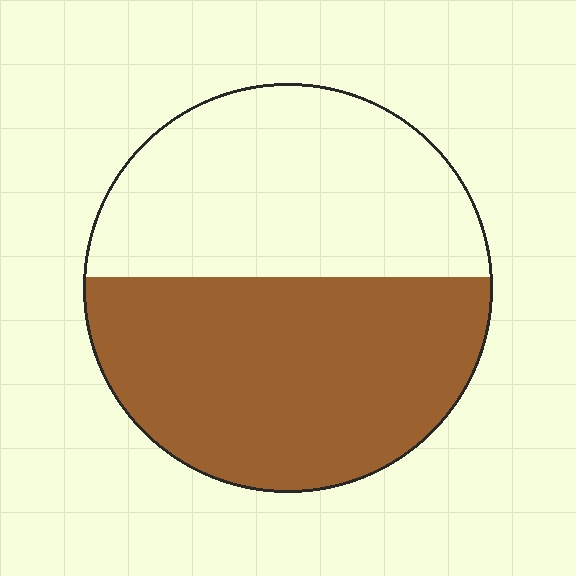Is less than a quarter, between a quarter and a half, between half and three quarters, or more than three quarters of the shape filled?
Between half and three quarters.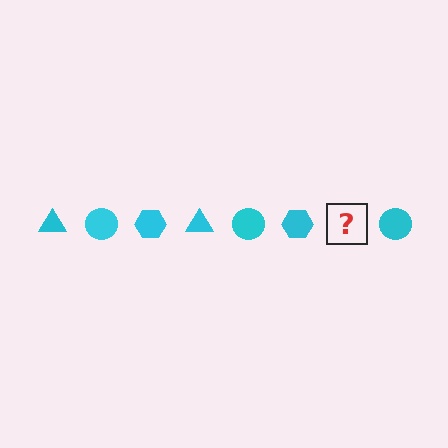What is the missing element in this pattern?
The missing element is a cyan triangle.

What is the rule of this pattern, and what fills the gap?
The rule is that the pattern cycles through triangle, circle, hexagon shapes in cyan. The gap should be filled with a cyan triangle.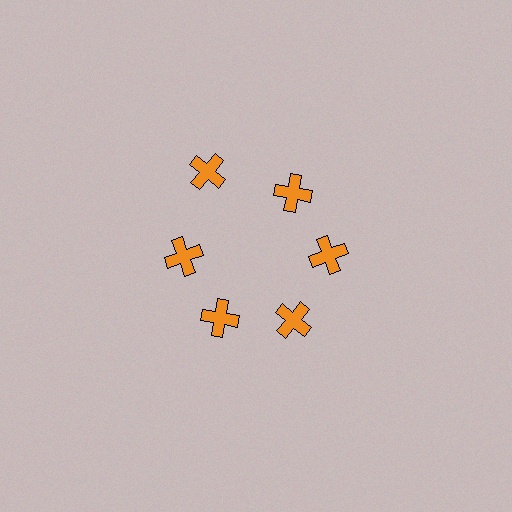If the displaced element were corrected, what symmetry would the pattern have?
It would have 6-fold rotational symmetry — the pattern would map onto itself every 60 degrees.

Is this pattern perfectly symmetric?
No. The 6 orange crosses are arranged in a ring, but one element near the 11 o'clock position is pushed outward from the center, breaking the 6-fold rotational symmetry.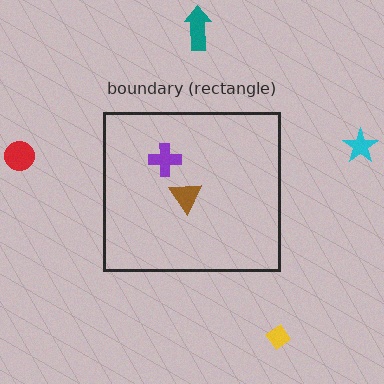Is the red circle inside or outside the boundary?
Outside.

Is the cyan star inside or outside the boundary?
Outside.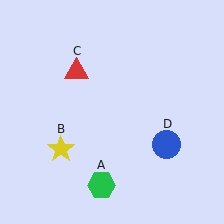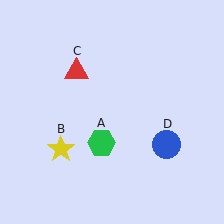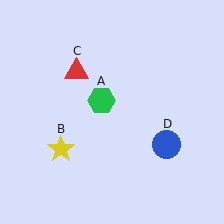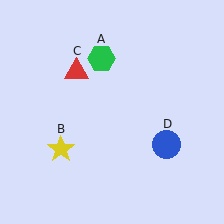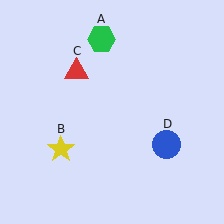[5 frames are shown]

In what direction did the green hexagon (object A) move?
The green hexagon (object A) moved up.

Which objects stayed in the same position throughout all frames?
Yellow star (object B) and red triangle (object C) and blue circle (object D) remained stationary.